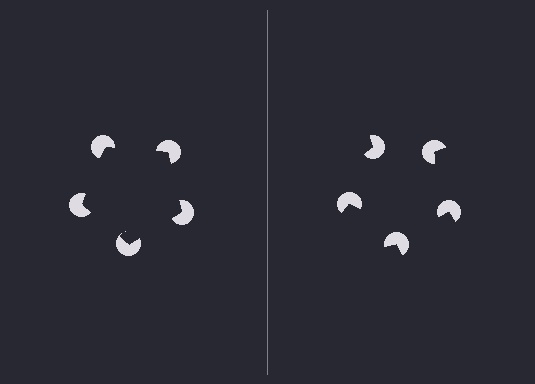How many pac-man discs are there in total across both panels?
10 — 5 on each side.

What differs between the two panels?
The pac-man discs are positioned identically on both sides; only the wedge orientations differ. On the left they align to a pentagon; on the right they are misaligned.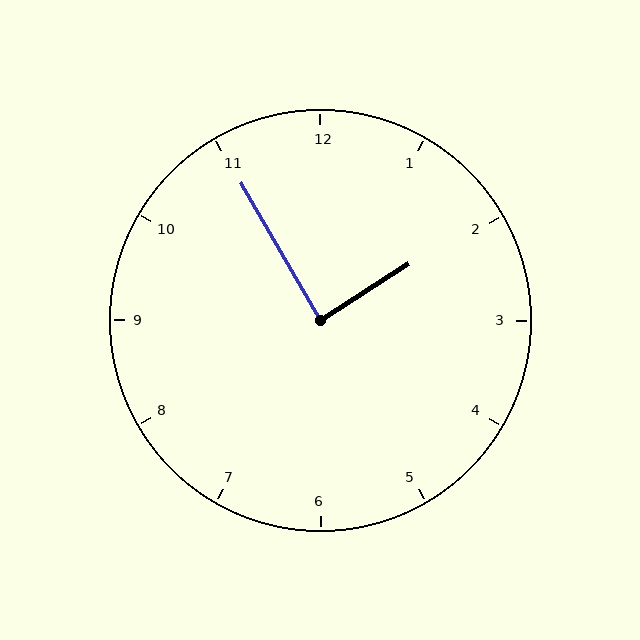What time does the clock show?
1:55.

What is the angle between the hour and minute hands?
Approximately 88 degrees.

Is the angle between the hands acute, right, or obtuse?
It is right.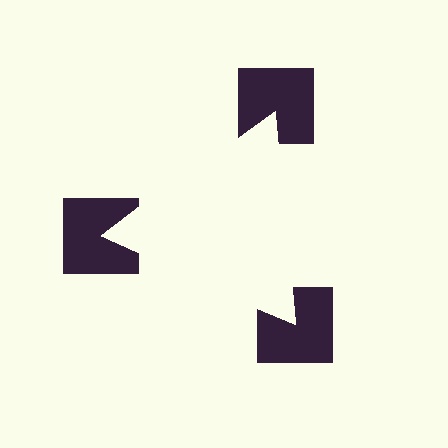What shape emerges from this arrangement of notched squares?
An illusory triangle — its edges are inferred from the aligned wedge cuts in the notched squares, not physically drawn.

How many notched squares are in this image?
There are 3 — one at each vertex of the illusory triangle.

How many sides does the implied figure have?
3 sides.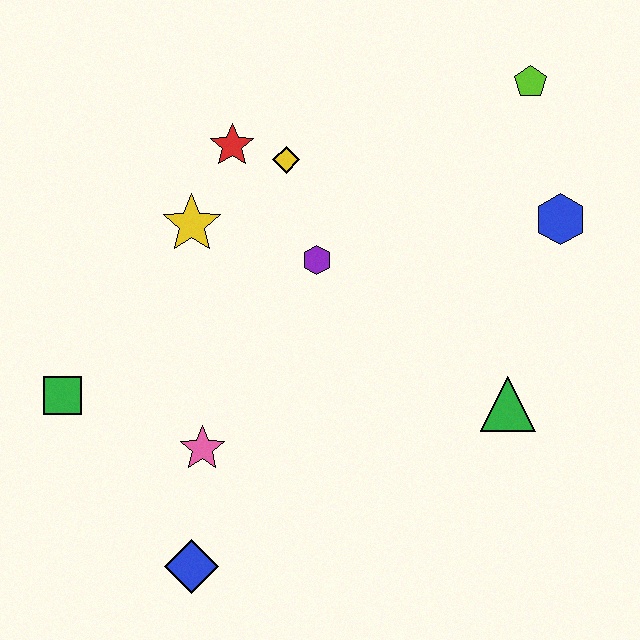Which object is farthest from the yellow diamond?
The blue diamond is farthest from the yellow diamond.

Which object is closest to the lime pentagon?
The blue hexagon is closest to the lime pentagon.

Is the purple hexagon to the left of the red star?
No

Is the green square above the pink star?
Yes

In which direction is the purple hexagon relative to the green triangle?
The purple hexagon is to the left of the green triangle.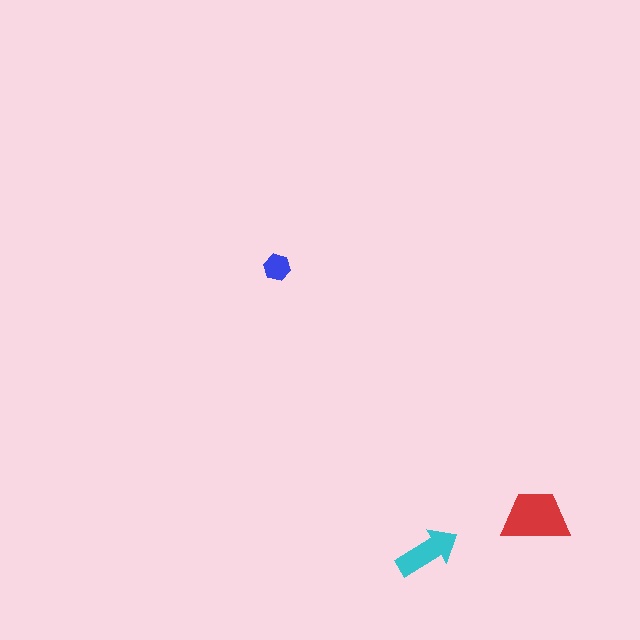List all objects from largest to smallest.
The red trapezoid, the cyan arrow, the blue hexagon.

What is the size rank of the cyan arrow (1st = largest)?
2nd.